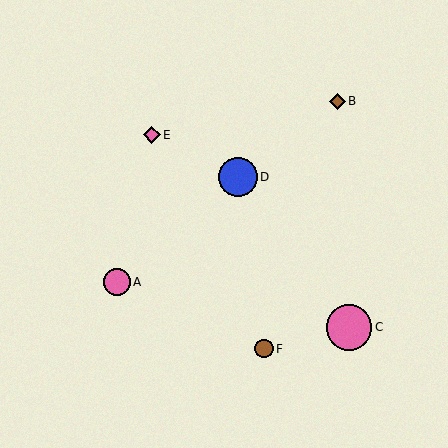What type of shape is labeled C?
Shape C is a pink circle.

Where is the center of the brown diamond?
The center of the brown diamond is at (337, 101).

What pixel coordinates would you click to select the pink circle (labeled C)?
Click at (349, 327) to select the pink circle C.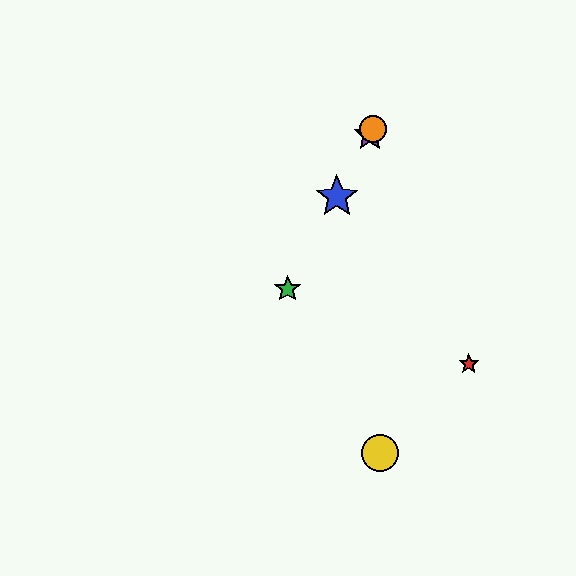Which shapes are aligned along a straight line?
The blue star, the green star, the purple star, the orange circle are aligned along a straight line.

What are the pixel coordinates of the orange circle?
The orange circle is at (373, 129).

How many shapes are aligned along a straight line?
4 shapes (the blue star, the green star, the purple star, the orange circle) are aligned along a straight line.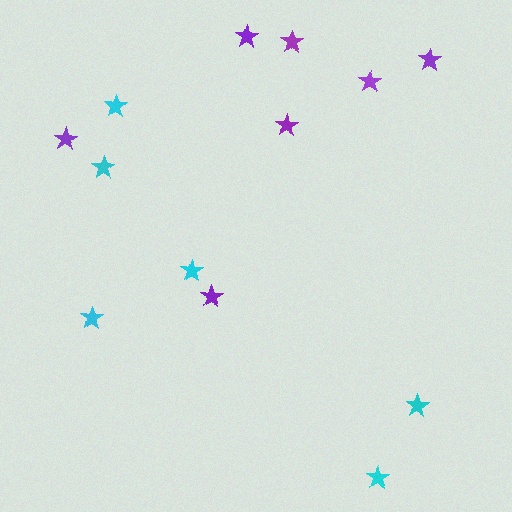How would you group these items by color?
There are 2 groups: one group of cyan stars (6) and one group of purple stars (7).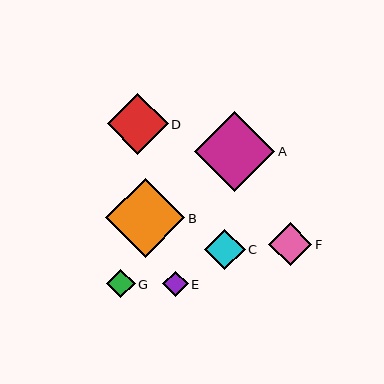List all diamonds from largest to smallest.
From largest to smallest: A, B, D, F, C, G, E.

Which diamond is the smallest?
Diamond E is the smallest with a size of approximately 25 pixels.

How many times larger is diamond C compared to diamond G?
Diamond C is approximately 1.4 times the size of diamond G.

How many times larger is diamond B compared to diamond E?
Diamond B is approximately 3.1 times the size of diamond E.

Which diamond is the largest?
Diamond A is the largest with a size of approximately 80 pixels.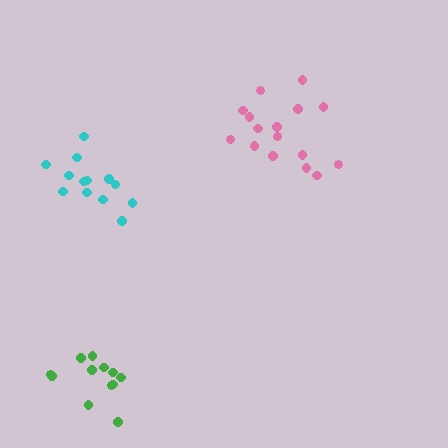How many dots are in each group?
Group 1: 13 dots, Group 2: 16 dots, Group 3: 12 dots (41 total).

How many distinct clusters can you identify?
There are 3 distinct clusters.